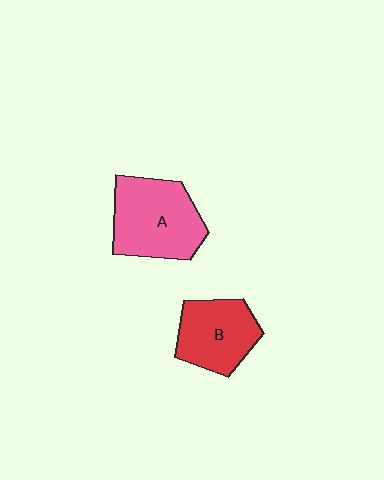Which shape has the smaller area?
Shape B (red).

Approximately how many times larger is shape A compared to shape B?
Approximately 1.3 times.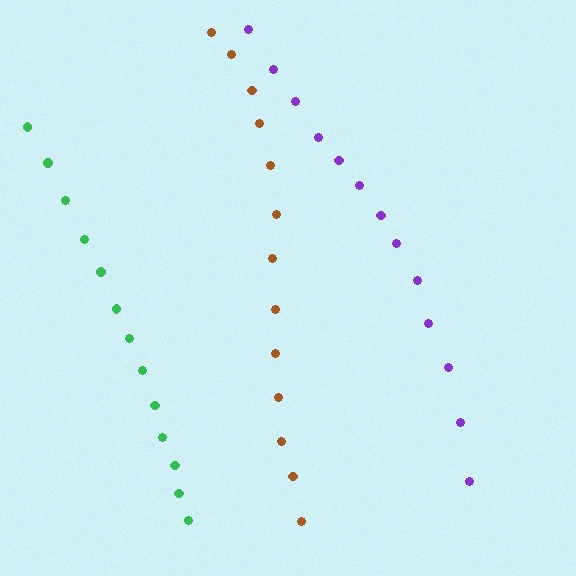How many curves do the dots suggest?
There are 3 distinct paths.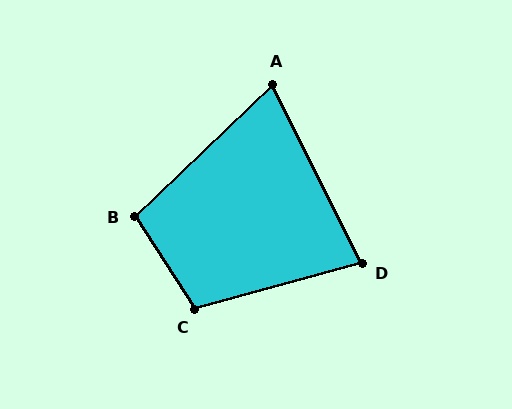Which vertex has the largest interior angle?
C, at approximately 107 degrees.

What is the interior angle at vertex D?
Approximately 79 degrees (acute).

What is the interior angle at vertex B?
Approximately 101 degrees (obtuse).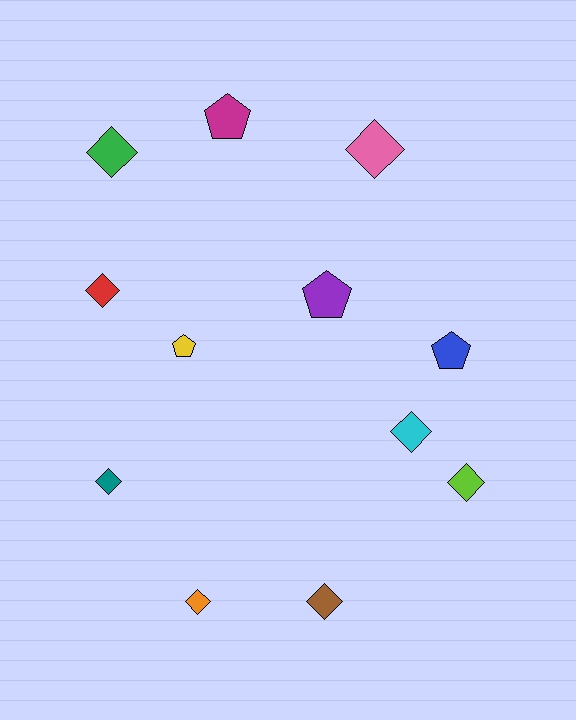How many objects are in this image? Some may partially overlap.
There are 12 objects.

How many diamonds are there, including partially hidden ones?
There are 8 diamonds.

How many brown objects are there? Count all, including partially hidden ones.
There is 1 brown object.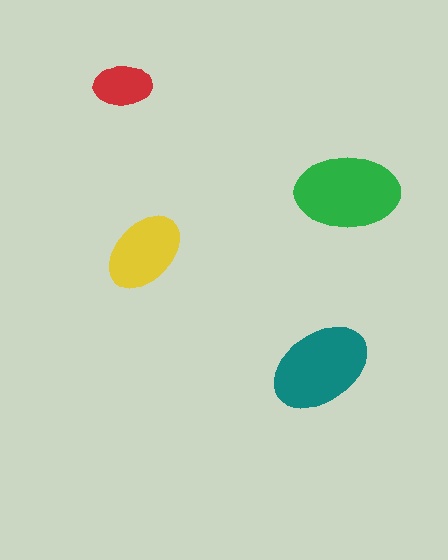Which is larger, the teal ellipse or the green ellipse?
The green one.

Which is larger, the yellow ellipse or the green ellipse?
The green one.